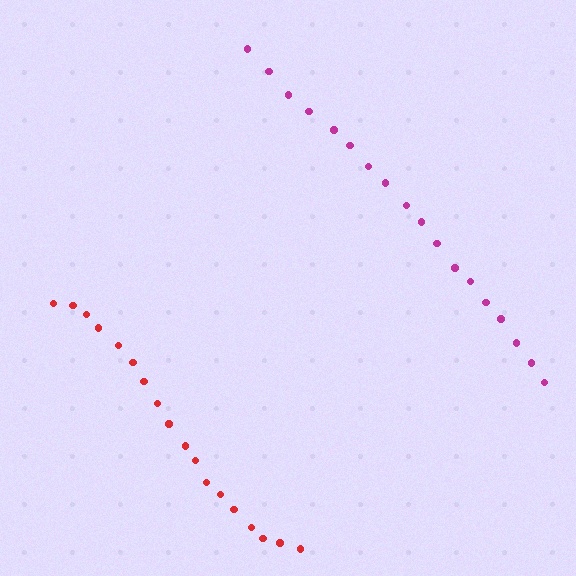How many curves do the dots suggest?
There are 2 distinct paths.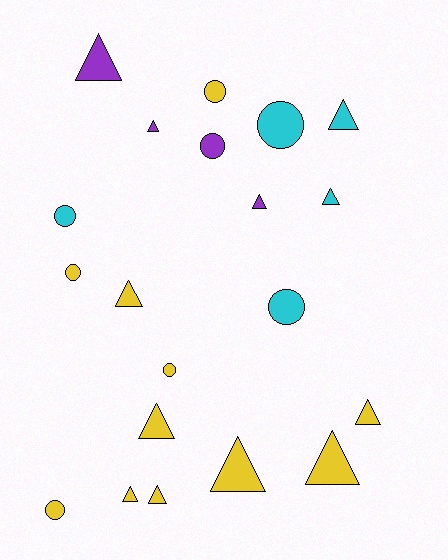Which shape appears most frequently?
Triangle, with 12 objects.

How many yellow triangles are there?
There are 7 yellow triangles.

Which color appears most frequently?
Yellow, with 11 objects.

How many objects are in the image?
There are 20 objects.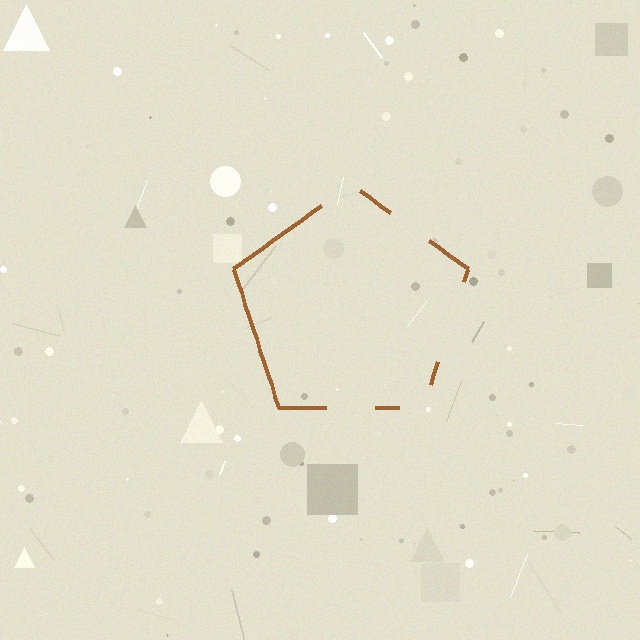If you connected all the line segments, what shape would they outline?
They would outline a pentagon.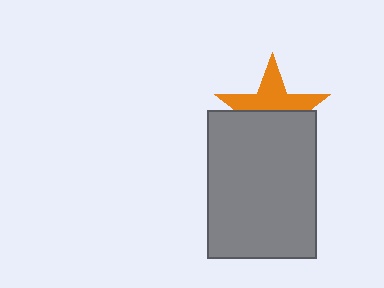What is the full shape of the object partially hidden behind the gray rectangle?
The partially hidden object is an orange star.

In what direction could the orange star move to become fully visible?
The orange star could move up. That would shift it out from behind the gray rectangle entirely.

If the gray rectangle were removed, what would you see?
You would see the complete orange star.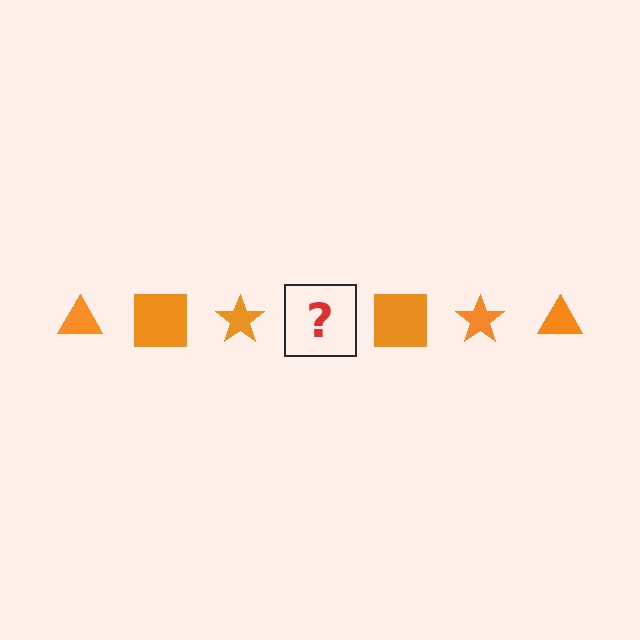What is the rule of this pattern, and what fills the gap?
The rule is that the pattern cycles through triangle, square, star shapes in orange. The gap should be filled with an orange triangle.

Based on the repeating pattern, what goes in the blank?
The blank should be an orange triangle.